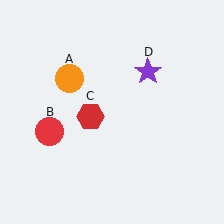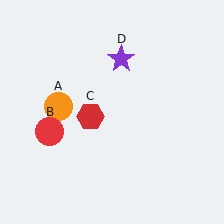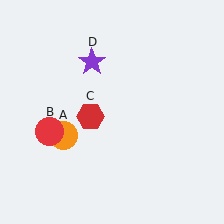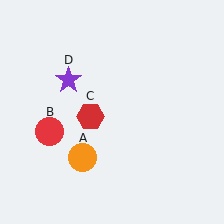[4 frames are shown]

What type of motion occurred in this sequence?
The orange circle (object A), purple star (object D) rotated counterclockwise around the center of the scene.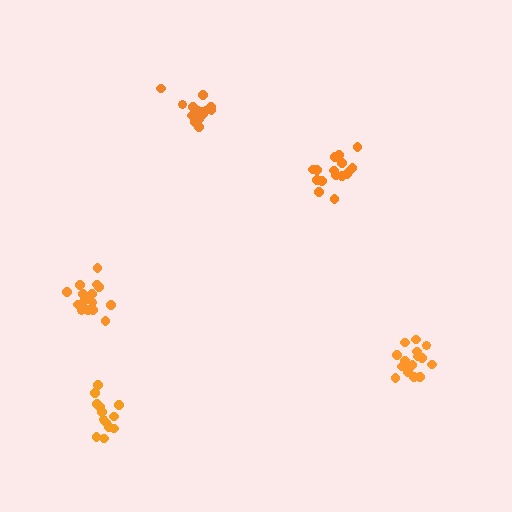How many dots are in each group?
Group 1: 16 dots, Group 2: 16 dots, Group 3: 17 dots, Group 4: 17 dots, Group 5: 13 dots (79 total).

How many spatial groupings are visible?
There are 5 spatial groupings.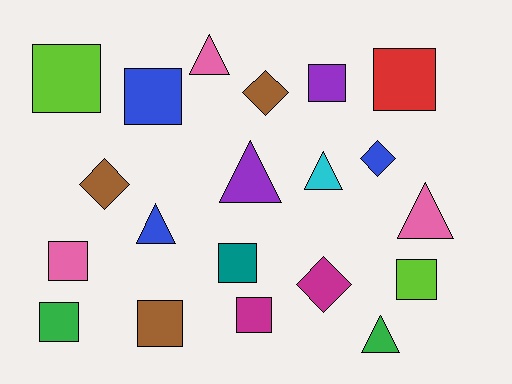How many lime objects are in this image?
There are 2 lime objects.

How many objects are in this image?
There are 20 objects.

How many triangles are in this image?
There are 6 triangles.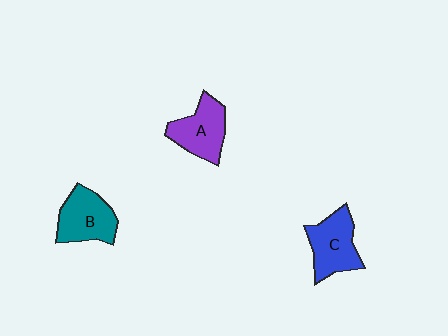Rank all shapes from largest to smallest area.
From largest to smallest: C (blue), B (teal), A (purple).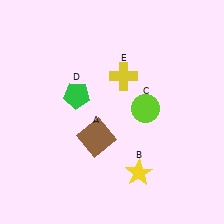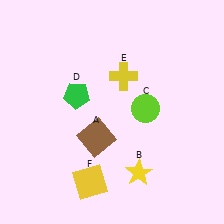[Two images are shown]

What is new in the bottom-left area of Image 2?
A yellow square (F) was added in the bottom-left area of Image 2.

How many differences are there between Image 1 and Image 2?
There is 1 difference between the two images.